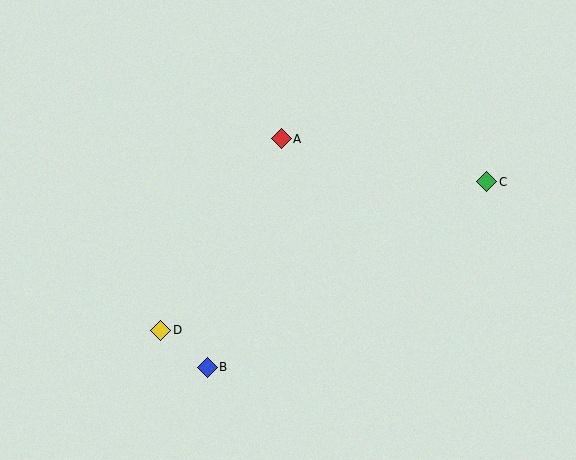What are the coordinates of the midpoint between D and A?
The midpoint between D and A is at (221, 234).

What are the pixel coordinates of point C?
Point C is at (487, 182).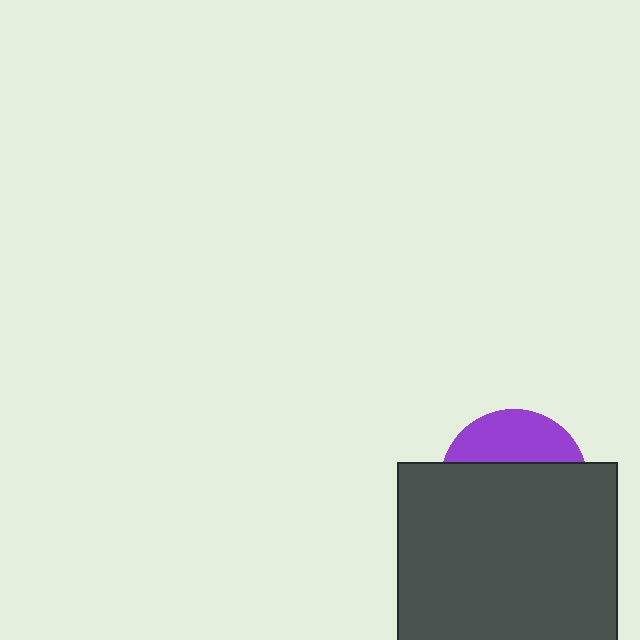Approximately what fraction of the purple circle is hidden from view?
Roughly 68% of the purple circle is hidden behind the dark gray rectangle.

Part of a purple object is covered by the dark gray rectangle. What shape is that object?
It is a circle.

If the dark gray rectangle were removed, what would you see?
You would see the complete purple circle.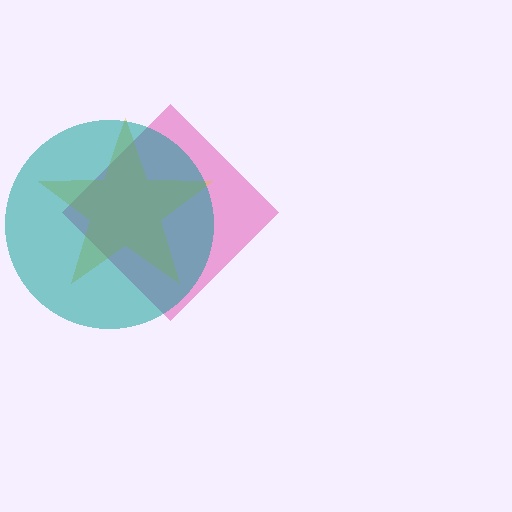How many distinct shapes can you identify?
There are 3 distinct shapes: a pink diamond, a yellow star, a teal circle.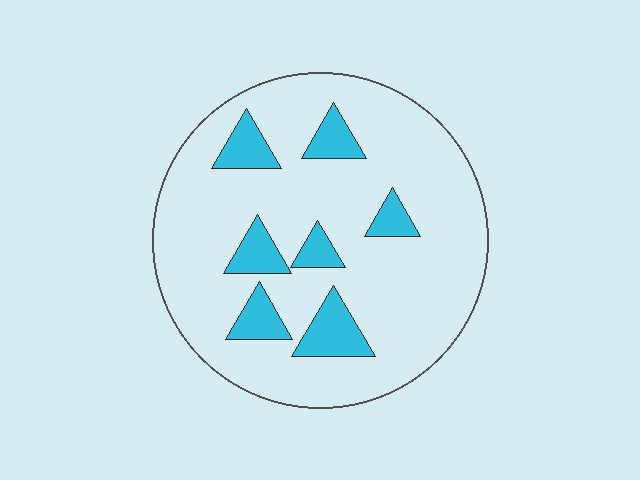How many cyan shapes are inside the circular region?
7.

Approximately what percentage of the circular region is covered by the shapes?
Approximately 15%.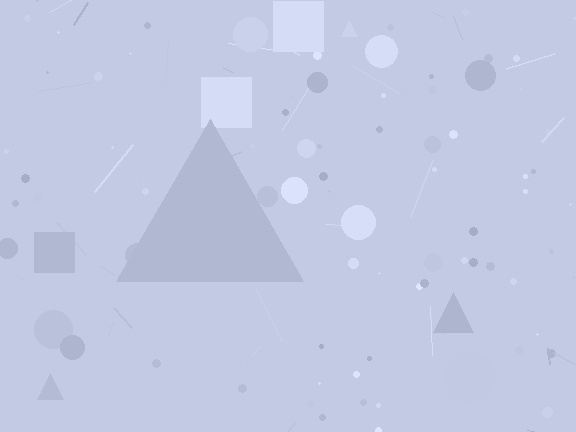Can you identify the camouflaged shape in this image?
The camouflaged shape is a triangle.